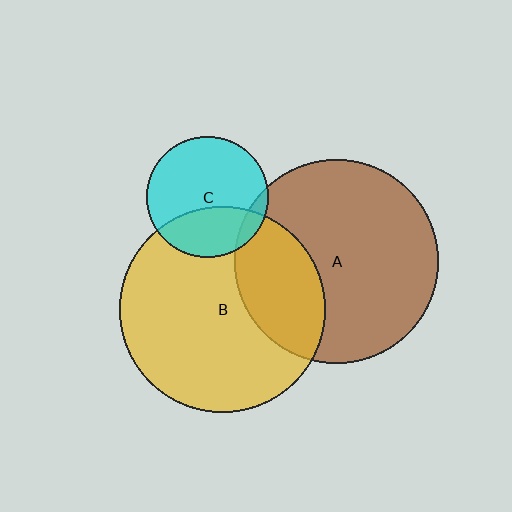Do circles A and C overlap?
Yes.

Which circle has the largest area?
Circle B (yellow).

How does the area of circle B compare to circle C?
Approximately 2.9 times.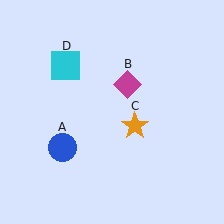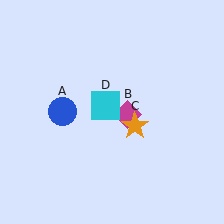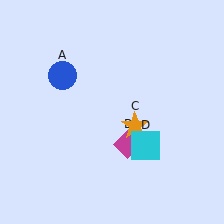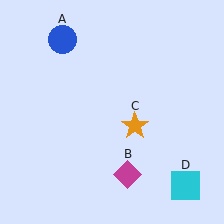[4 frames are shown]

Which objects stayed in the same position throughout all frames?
Orange star (object C) remained stationary.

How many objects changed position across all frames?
3 objects changed position: blue circle (object A), magenta diamond (object B), cyan square (object D).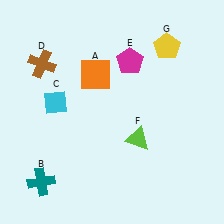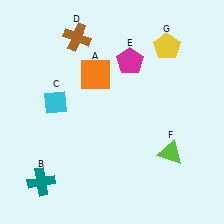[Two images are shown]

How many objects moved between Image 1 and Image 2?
2 objects moved between the two images.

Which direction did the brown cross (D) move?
The brown cross (D) moved right.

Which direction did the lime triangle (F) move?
The lime triangle (F) moved right.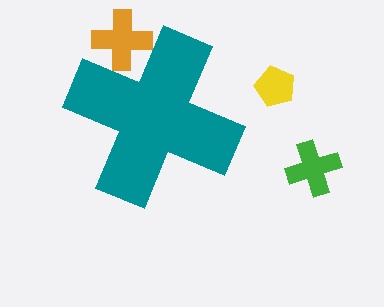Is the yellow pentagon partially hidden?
No, the yellow pentagon is fully visible.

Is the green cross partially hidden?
No, the green cross is fully visible.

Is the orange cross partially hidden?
Yes, the orange cross is partially hidden behind the teal cross.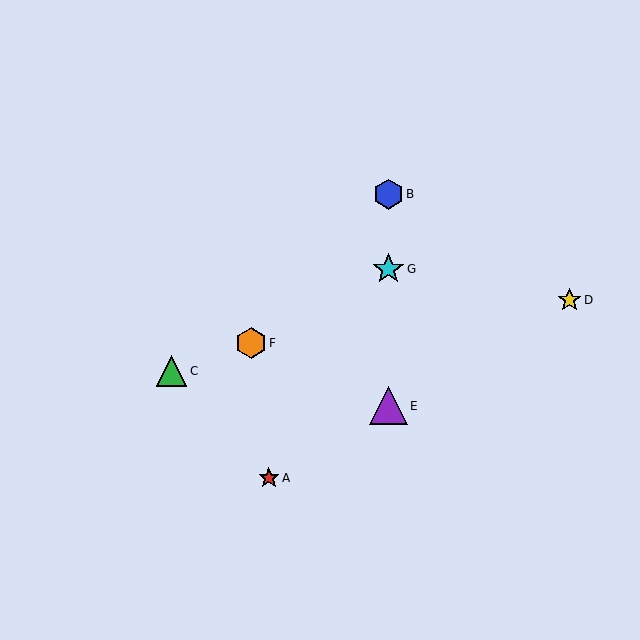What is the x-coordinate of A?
Object A is at x≈269.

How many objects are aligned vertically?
3 objects (B, E, G) are aligned vertically.